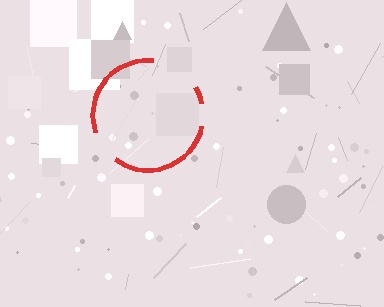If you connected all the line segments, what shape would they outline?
They would outline a circle.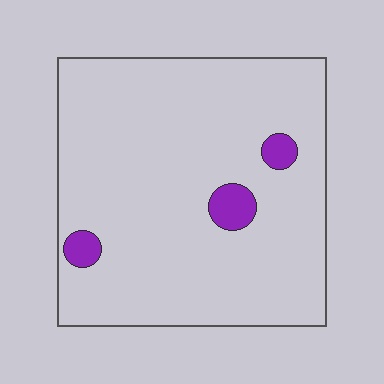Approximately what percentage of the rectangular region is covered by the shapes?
Approximately 5%.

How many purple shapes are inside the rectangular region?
3.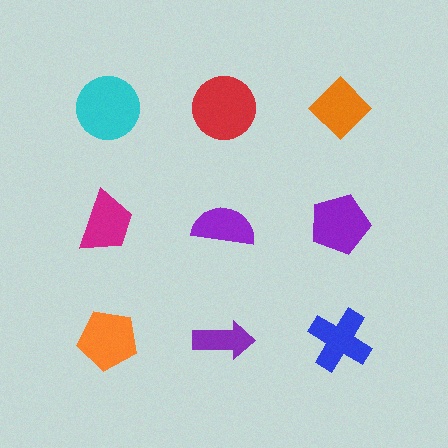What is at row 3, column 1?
An orange pentagon.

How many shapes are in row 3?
3 shapes.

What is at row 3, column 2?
A purple arrow.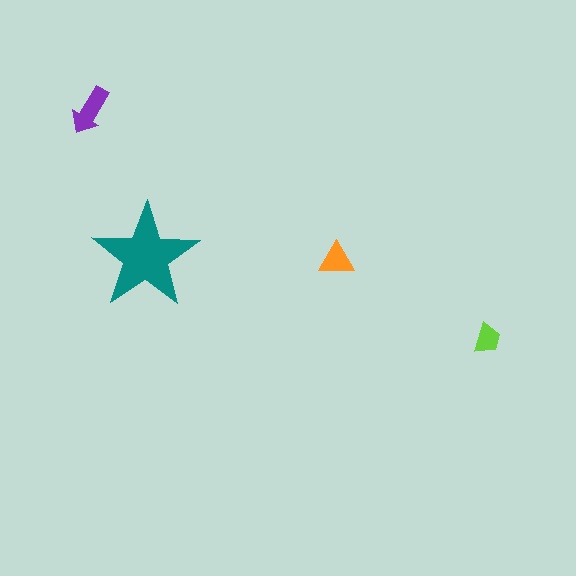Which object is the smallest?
The lime trapezoid.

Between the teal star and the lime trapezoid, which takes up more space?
The teal star.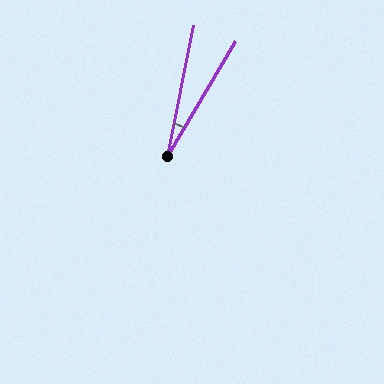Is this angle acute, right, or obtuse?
It is acute.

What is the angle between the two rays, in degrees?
Approximately 20 degrees.